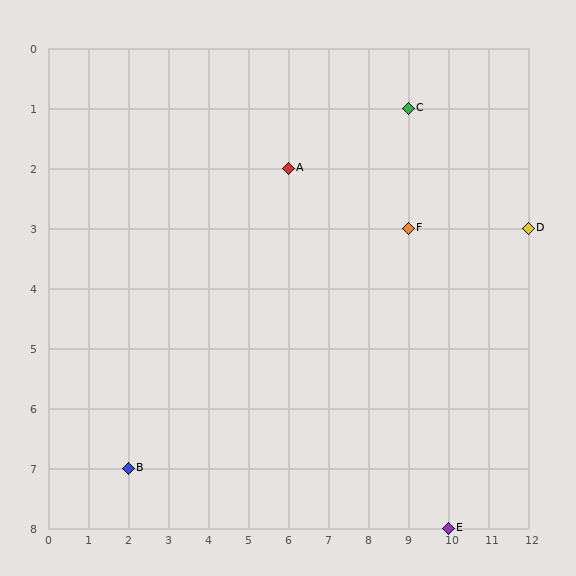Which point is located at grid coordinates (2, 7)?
Point B is at (2, 7).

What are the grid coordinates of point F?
Point F is at grid coordinates (9, 3).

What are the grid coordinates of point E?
Point E is at grid coordinates (10, 8).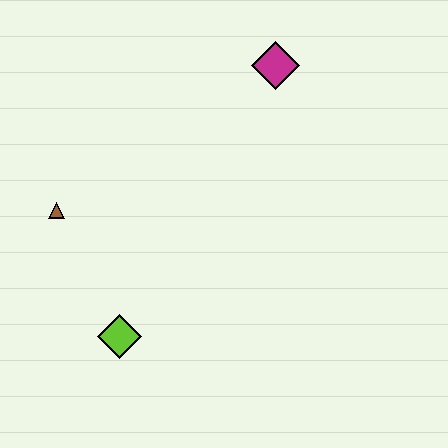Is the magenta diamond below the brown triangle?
No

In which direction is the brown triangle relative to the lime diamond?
The brown triangle is above the lime diamond.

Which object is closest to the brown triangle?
The lime diamond is closest to the brown triangle.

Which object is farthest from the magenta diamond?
The lime diamond is farthest from the magenta diamond.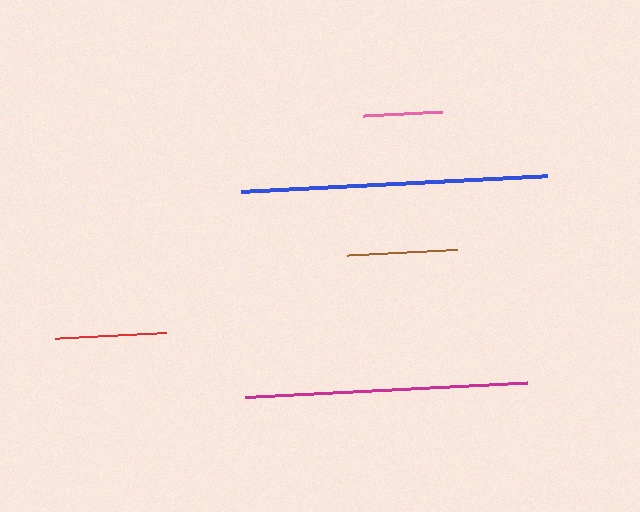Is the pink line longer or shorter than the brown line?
The brown line is longer than the pink line.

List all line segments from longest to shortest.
From longest to shortest: blue, magenta, red, brown, pink.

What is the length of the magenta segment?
The magenta segment is approximately 282 pixels long.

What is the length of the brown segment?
The brown segment is approximately 110 pixels long.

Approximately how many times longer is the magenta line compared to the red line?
The magenta line is approximately 2.5 times the length of the red line.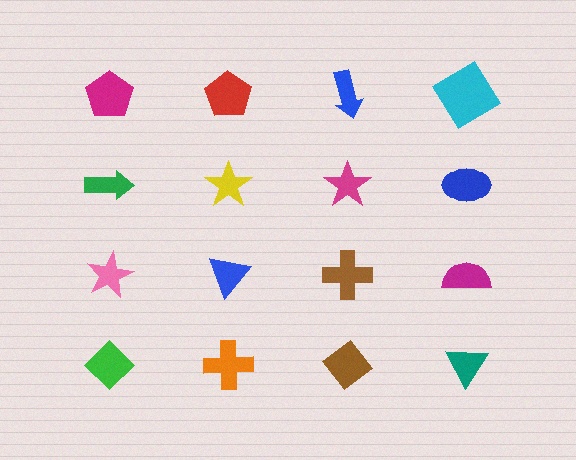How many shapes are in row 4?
4 shapes.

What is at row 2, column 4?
A blue ellipse.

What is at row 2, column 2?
A yellow star.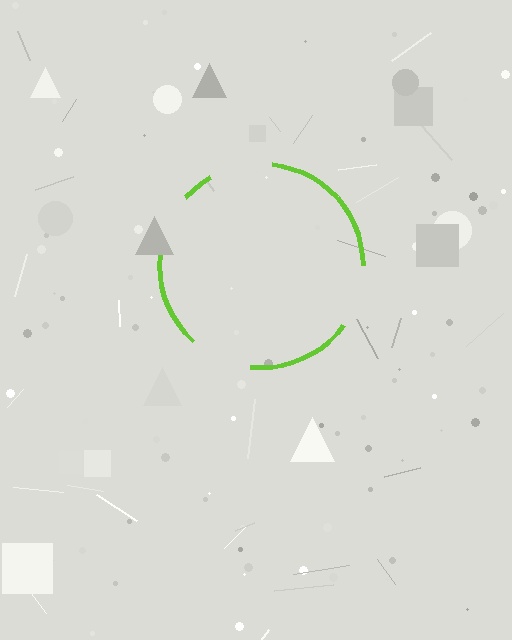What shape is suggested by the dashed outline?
The dashed outline suggests a circle.